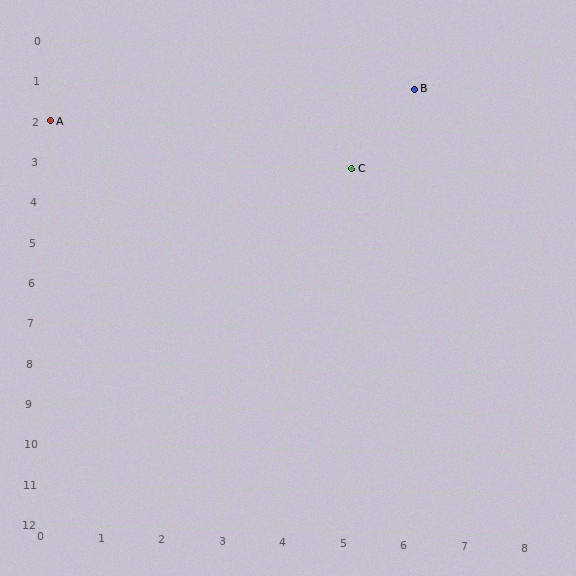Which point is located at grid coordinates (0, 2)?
Point A is at (0, 2).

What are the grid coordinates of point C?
Point C is at grid coordinates (5, 3).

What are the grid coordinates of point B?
Point B is at grid coordinates (6, 1).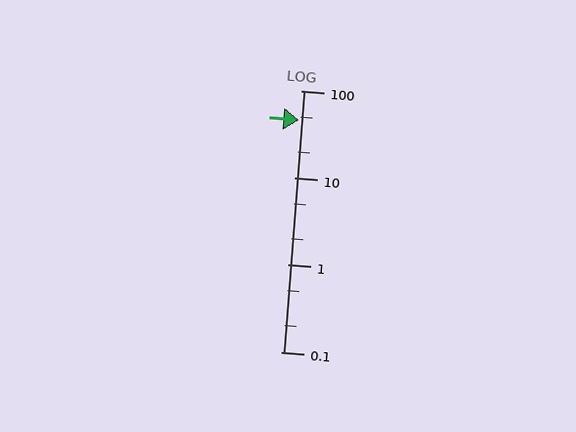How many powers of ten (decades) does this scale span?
The scale spans 3 decades, from 0.1 to 100.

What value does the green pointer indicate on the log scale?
The pointer indicates approximately 46.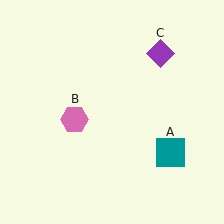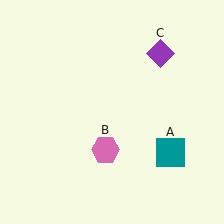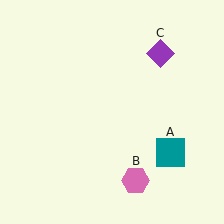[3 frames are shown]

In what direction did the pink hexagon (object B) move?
The pink hexagon (object B) moved down and to the right.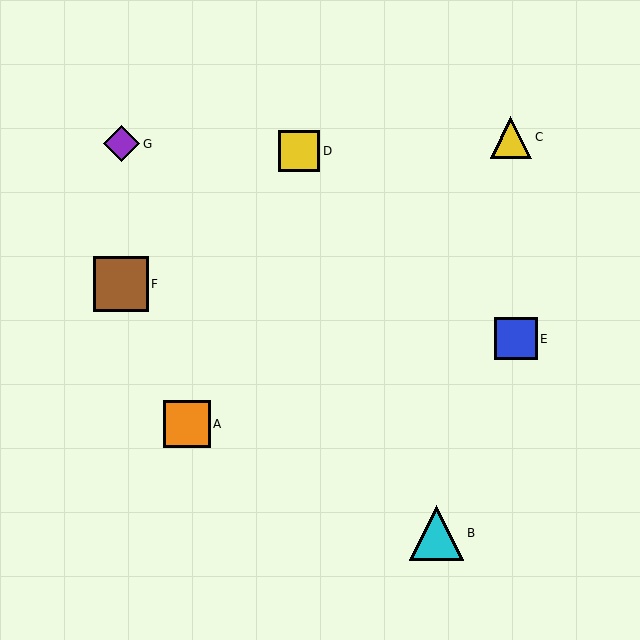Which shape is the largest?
The brown square (labeled F) is the largest.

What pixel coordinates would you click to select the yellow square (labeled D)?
Click at (299, 151) to select the yellow square D.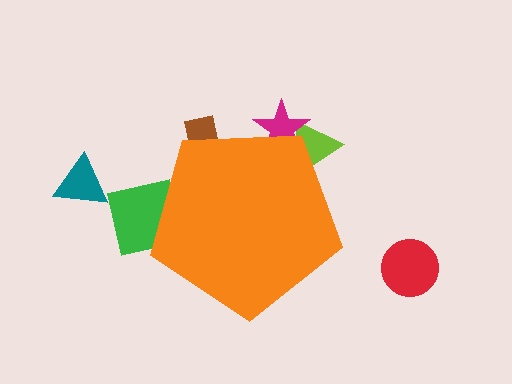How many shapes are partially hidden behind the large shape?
4 shapes are partially hidden.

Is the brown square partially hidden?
Yes, the brown square is partially hidden behind the orange pentagon.